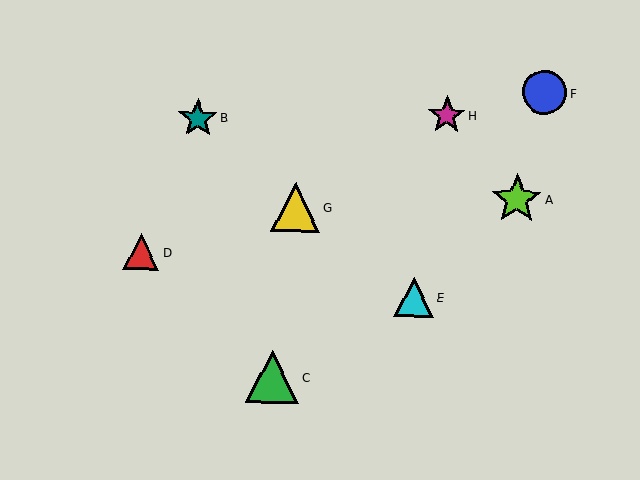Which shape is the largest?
The green triangle (labeled C) is the largest.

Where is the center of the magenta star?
The center of the magenta star is at (447, 115).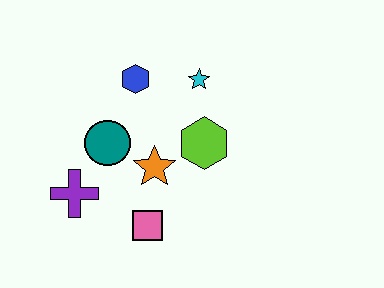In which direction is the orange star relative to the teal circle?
The orange star is to the right of the teal circle.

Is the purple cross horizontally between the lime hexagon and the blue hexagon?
No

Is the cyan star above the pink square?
Yes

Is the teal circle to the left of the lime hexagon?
Yes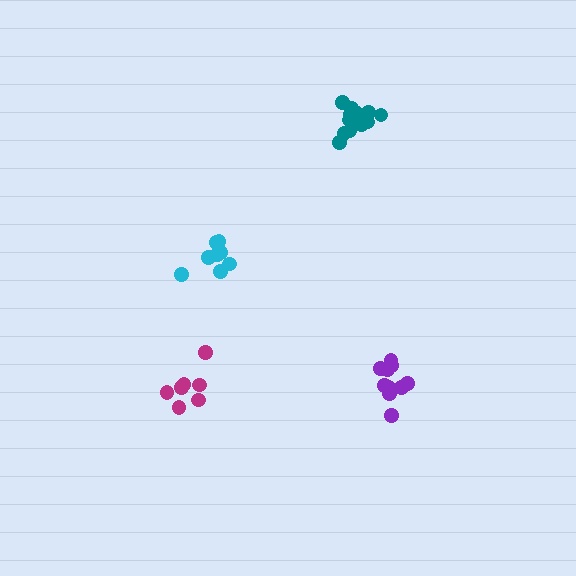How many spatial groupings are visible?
There are 4 spatial groupings.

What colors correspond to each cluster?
The clusters are colored: purple, cyan, magenta, teal.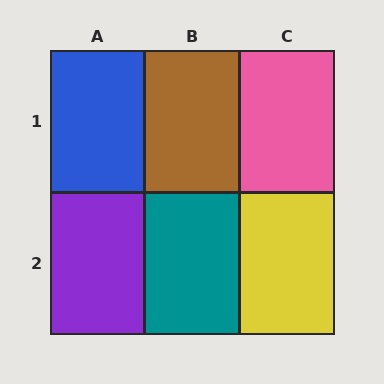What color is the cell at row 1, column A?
Blue.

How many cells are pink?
1 cell is pink.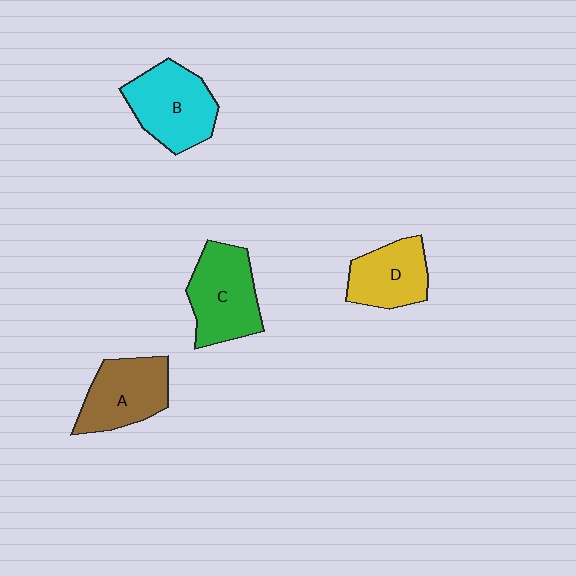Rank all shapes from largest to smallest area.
From largest to smallest: C (green), B (cyan), A (brown), D (yellow).